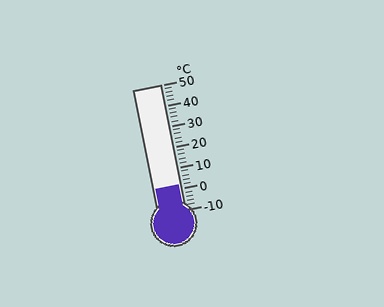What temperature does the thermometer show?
The thermometer shows approximately 2°C.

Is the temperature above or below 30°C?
The temperature is below 30°C.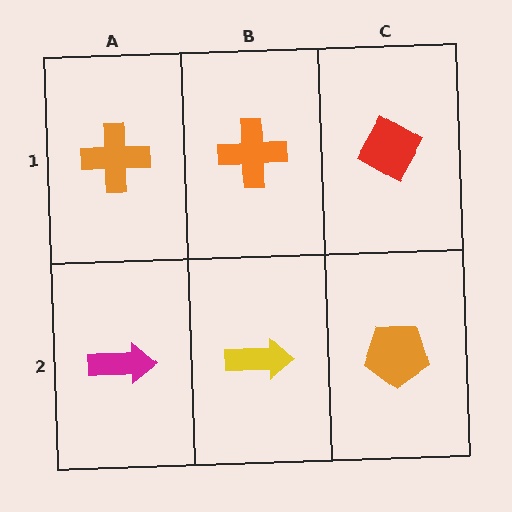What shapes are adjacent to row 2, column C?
A red diamond (row 1, column C), a yellow arrow (row 2, column B).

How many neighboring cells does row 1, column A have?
2.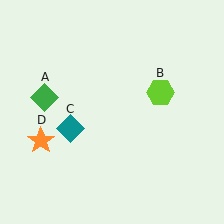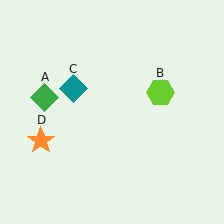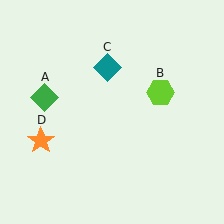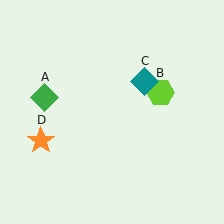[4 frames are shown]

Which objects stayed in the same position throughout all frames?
Green diamond (object A) and lime hexagon (object B) and orange star (object D) remained stationary.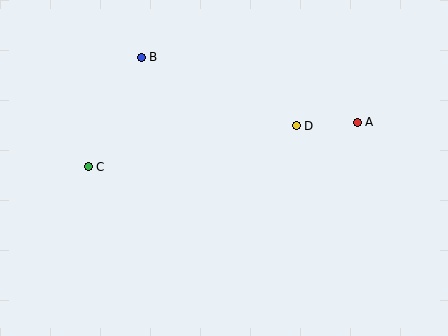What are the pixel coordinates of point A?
Point A is at (357, 122).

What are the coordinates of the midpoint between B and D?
The midpoint between B and D is at (219, 91).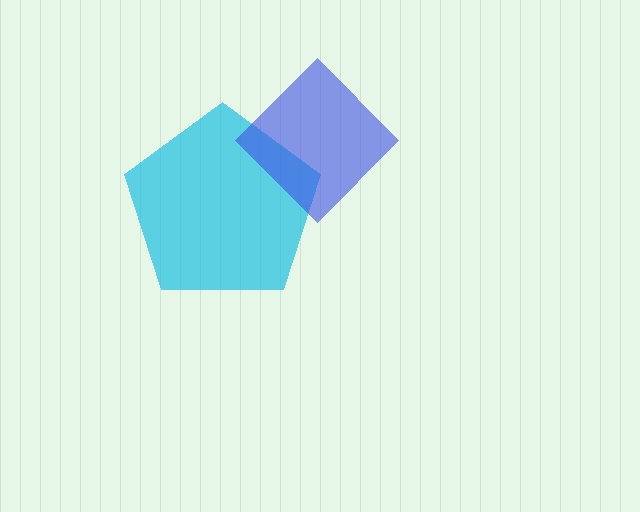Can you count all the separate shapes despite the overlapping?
Yes, there are 2 separate shapes.